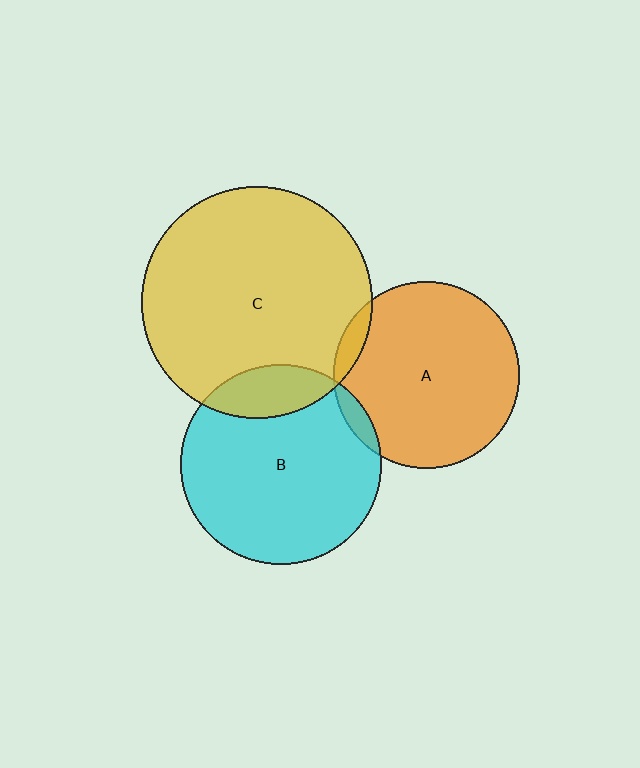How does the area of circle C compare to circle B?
Approximately 1.3 times.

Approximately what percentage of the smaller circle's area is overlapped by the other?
Approximately 5%.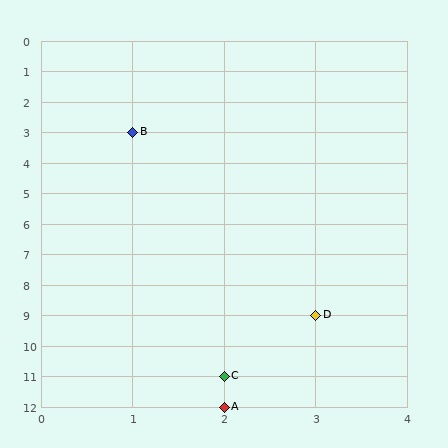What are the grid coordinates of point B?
Point B is at grid coordinates (1, 3).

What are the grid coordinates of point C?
Point C is at grid coordinates (2, 11).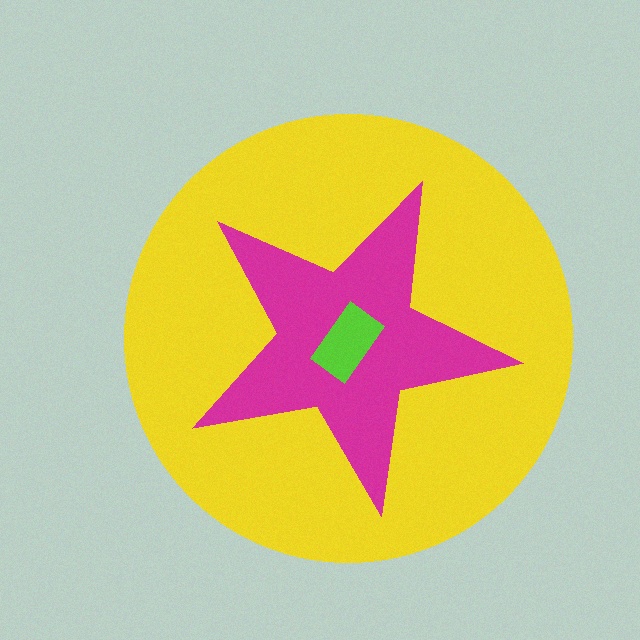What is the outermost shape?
The yellow circle.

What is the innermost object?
The lime rectangle.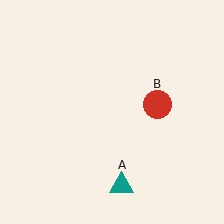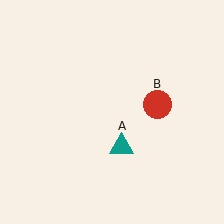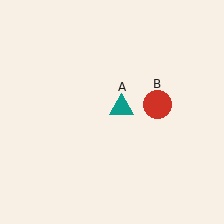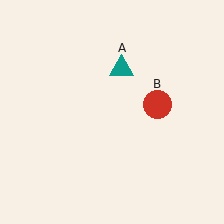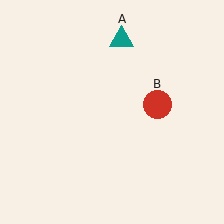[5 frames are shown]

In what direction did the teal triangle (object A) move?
The teal triangle (object A) moved up.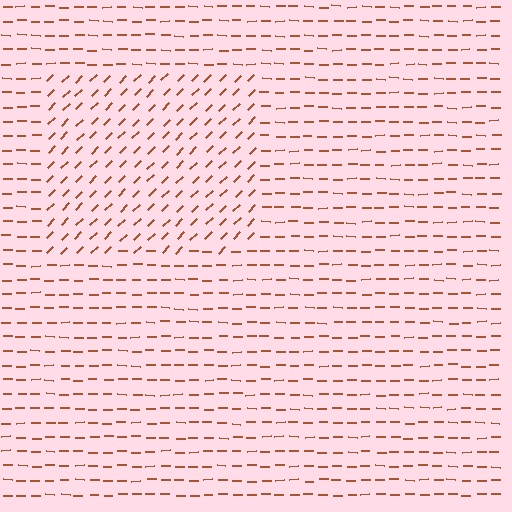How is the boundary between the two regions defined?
The boundary is defined purely by a change in line orientation (approximately 45 degrees difference). All lines are the same color and thickness.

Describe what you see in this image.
The image is filled with small brown line segments. A rectangle region in the image has lines oriented differently from the surrounding lines, creating a visible texture boundary.